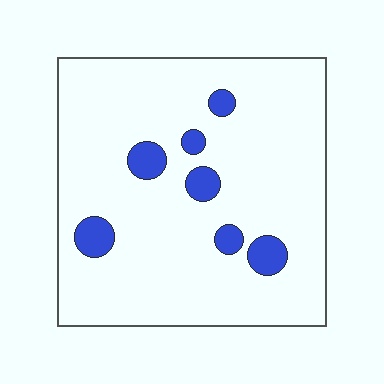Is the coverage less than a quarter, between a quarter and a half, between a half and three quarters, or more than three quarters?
Less than a quarter.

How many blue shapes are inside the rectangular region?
7.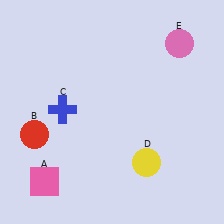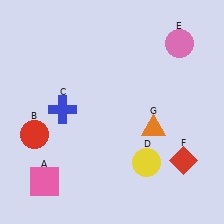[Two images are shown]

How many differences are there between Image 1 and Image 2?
There are 2 differences between the two images.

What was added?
A red diamond (F), an orange triangle (G) were added in Image 2.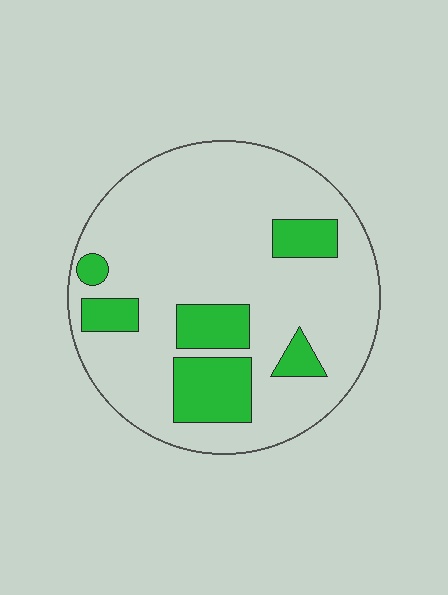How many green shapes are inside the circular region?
6.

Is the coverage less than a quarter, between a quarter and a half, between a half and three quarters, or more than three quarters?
Less than a quarter.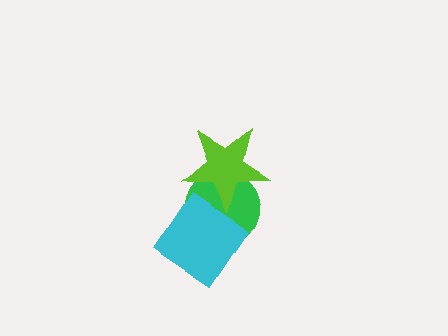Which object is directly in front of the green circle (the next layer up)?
The cyan diamond is directly in front of the green circle.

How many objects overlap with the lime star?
1 object overlaps with the lime star.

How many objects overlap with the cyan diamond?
1 object overlaps with the cyan diamond.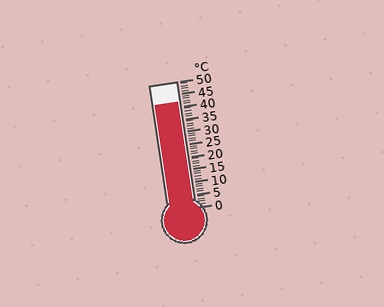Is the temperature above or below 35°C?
The temperature is above 35°C.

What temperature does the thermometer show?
The thermometer shows approximately 42°C.